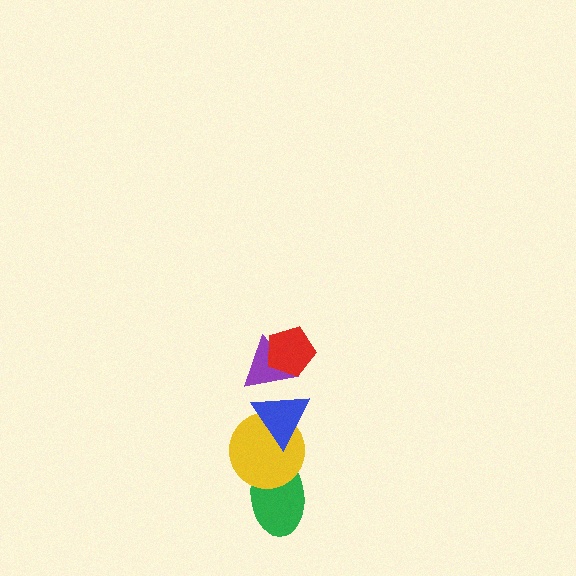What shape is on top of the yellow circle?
The blue triangle is on top of the yellow circle.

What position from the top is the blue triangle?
The blue triangle is 3rd from the top.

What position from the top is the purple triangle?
The purple triangle is 2nd from the top.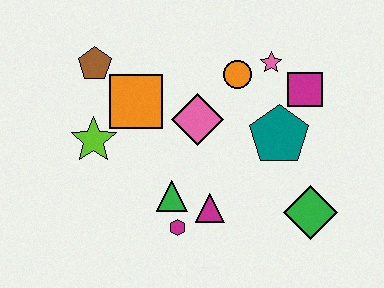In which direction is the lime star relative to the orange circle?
The lime star is to the left of the orange circle.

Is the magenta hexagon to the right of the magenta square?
No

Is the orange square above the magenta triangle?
Yes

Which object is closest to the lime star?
The orange square is closest to the lime star.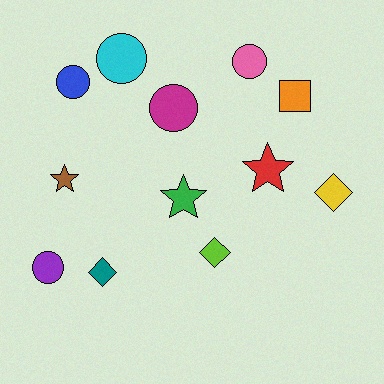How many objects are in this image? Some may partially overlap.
There are 12 objects.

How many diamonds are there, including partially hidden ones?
There are 3 diamonds.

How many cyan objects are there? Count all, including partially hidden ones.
There is 1 cyan object.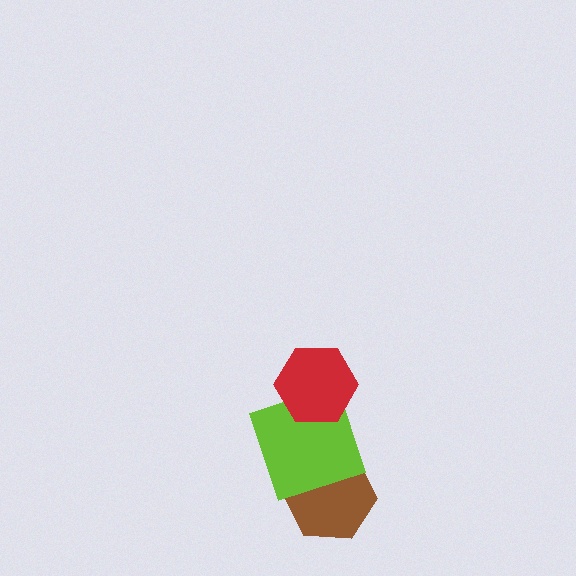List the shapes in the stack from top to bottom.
From top to bottom: the red hexagon, the lime square, the brown hexagon.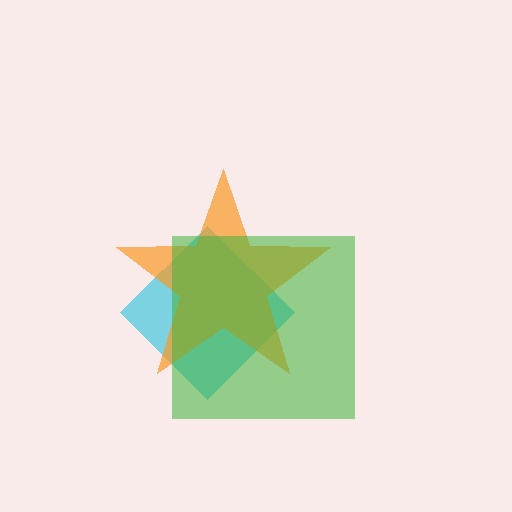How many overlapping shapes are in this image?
There are 3 overlapping shapes in the image.